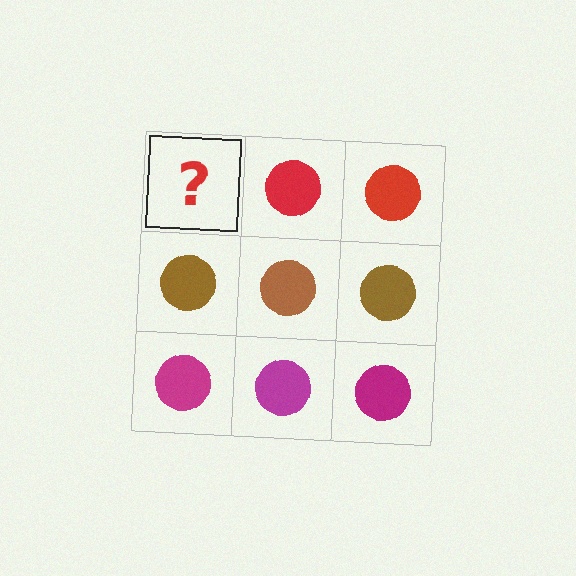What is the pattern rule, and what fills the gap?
The rule is that each row has a consistent color. The gap should be filled with a red circle.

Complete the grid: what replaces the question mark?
The question mark should be replaced with a red circle.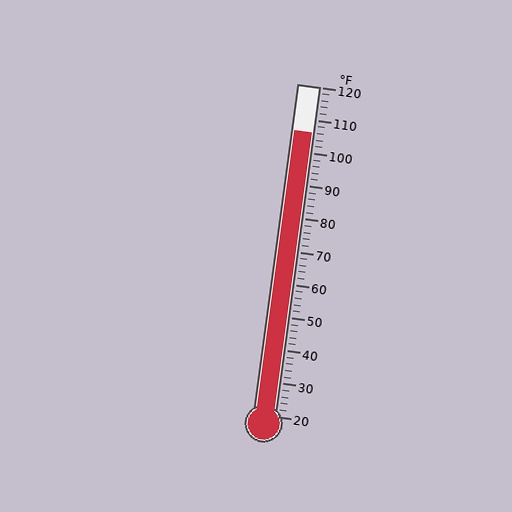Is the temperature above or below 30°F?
The temperature is above 30°F.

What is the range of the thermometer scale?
The thermometer scale ranges from 20°F to 120°F.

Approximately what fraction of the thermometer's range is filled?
The thermometer is filled to approximately 85% of its range.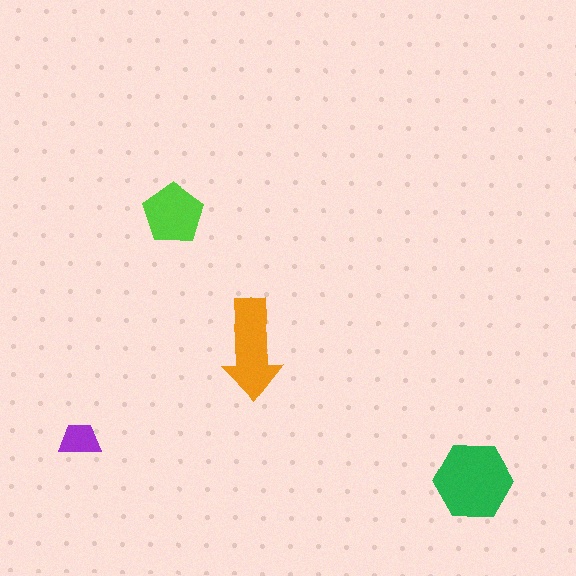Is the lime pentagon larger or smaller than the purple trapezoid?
Larger.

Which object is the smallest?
The purple trapezoid.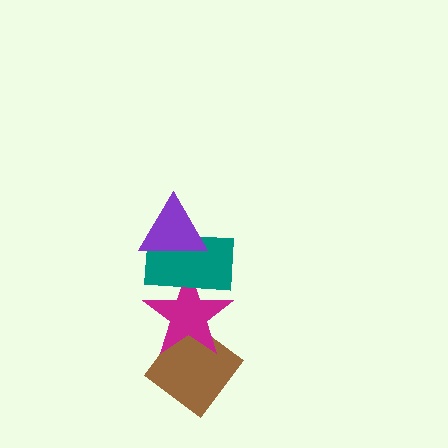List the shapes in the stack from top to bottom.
From top to bottom: the purple triangle, the teal rectangle, the magenta star, the brown diamond.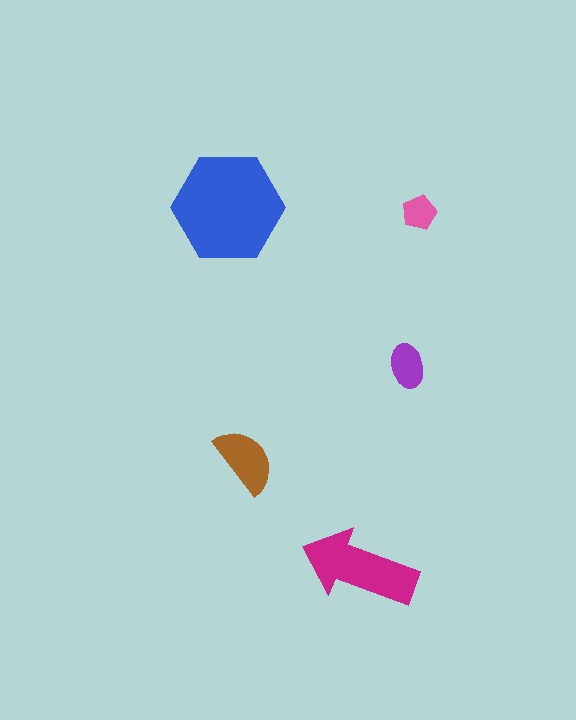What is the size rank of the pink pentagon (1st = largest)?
5th.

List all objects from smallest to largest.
The pink pentagon, the purple ellipse, the brown semicircle, the magenta arrow, the blue hexagon.